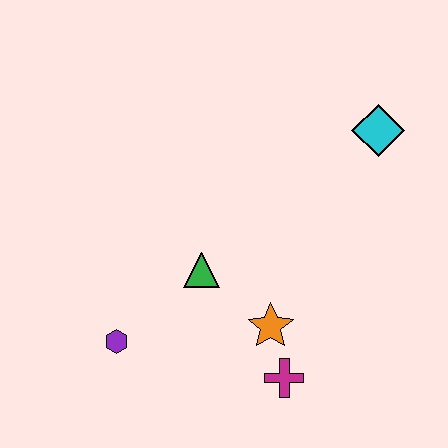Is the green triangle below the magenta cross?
No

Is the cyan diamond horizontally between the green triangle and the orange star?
No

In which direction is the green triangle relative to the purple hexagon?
The green triangle is to the right of the purple hexagon.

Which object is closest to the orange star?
The magenta cross is closest to the orange star.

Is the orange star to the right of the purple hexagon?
Yes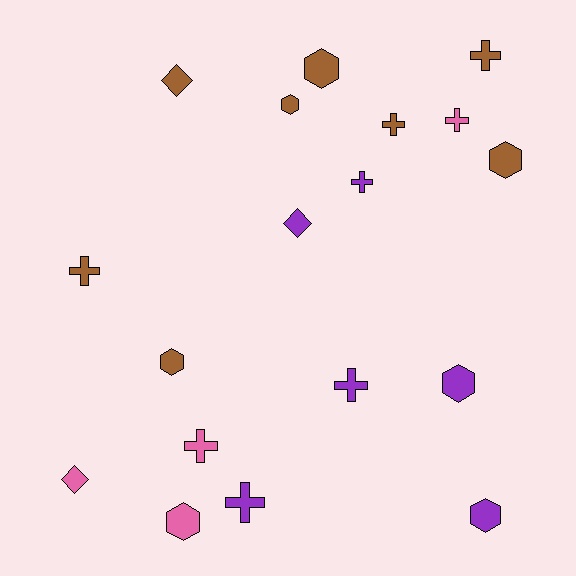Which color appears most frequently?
Brown, with 8 objects.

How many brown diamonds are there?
There is 1 brown diamond.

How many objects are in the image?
There are 18 objects.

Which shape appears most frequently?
Cross, with 8 objects.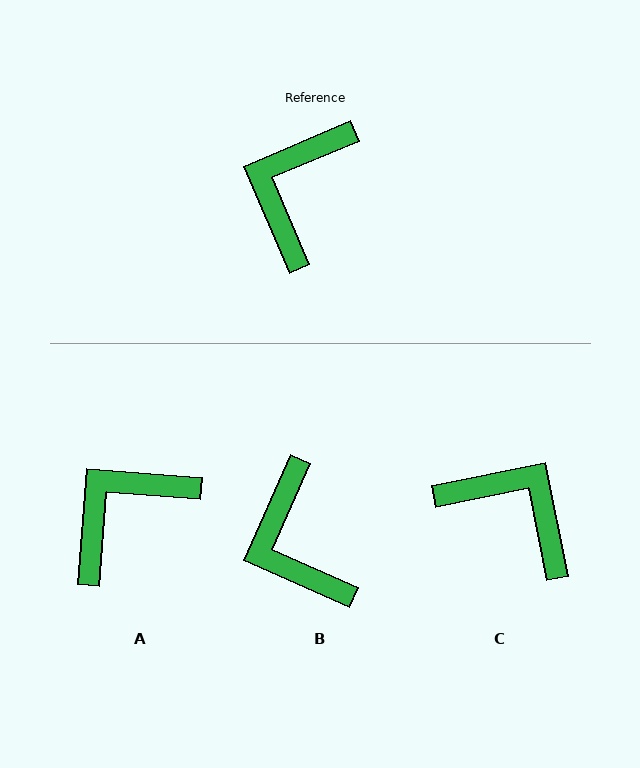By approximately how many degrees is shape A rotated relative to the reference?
Approximately 27 degrees clockwise.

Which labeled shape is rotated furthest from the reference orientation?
C, about 101 degrees away.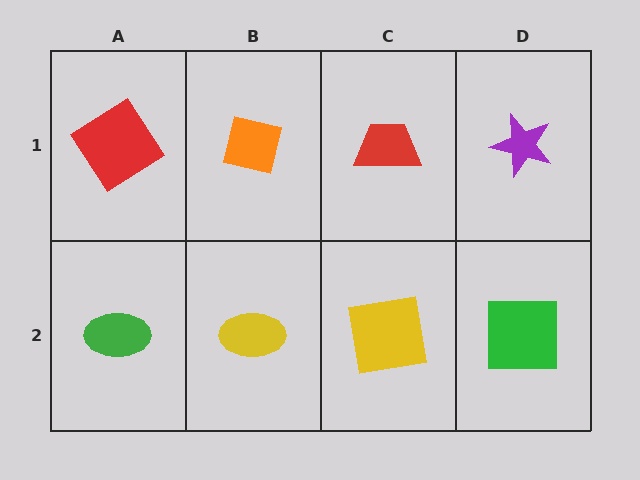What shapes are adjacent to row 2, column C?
A red trapezoid (row 1, column C), a yellow ellipse (row 2, column B), a green square (row 2, column D).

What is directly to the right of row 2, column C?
A green square.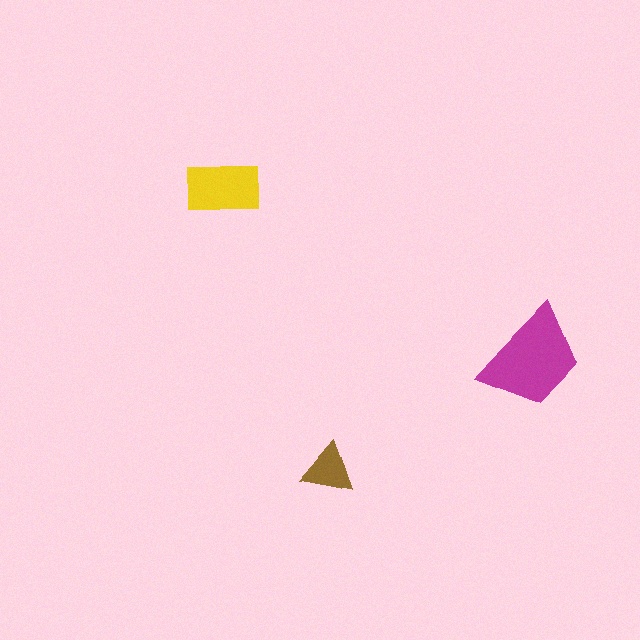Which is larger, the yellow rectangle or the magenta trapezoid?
The magenta trapezoid.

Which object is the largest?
The magenta trapezoid.